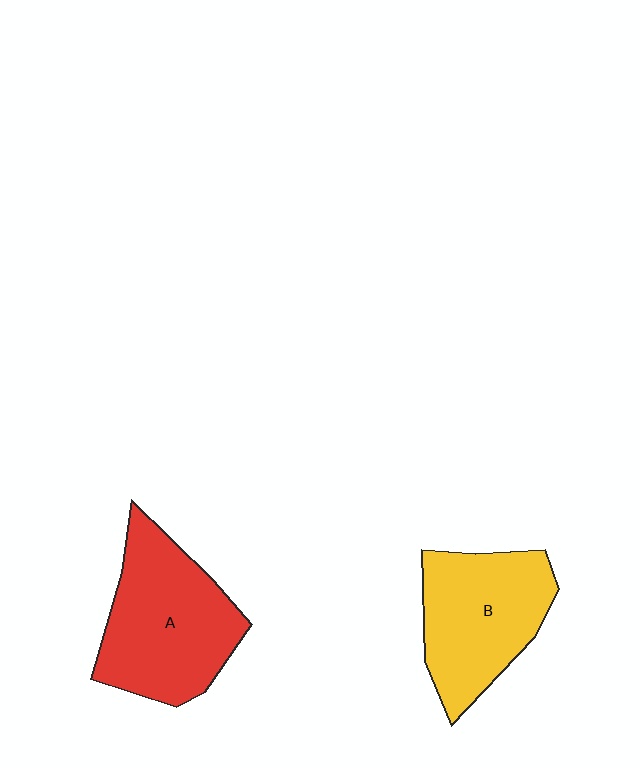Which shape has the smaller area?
Shape B (yellow).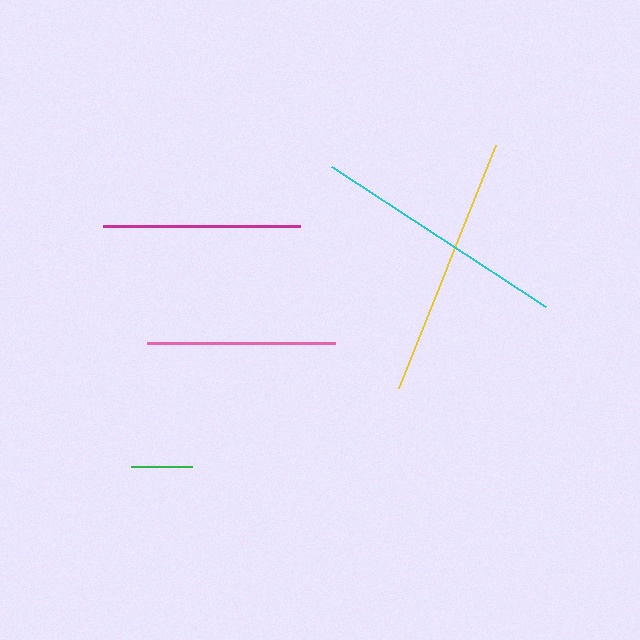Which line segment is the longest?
The yellow line is the longest at approximately 262 pixels.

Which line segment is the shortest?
The green line is the shortest at approximately 60 pixels.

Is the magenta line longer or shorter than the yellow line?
The yellow line is longer than the magenta line.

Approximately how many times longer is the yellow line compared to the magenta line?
The yellow line is approximately 1.3 times the length of the magenta line.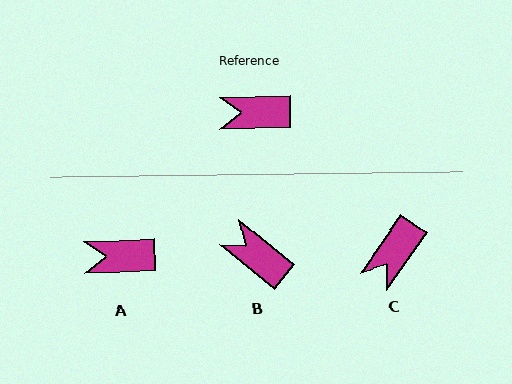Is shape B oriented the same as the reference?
No, it is off by about 40 degrees.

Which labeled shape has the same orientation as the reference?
A.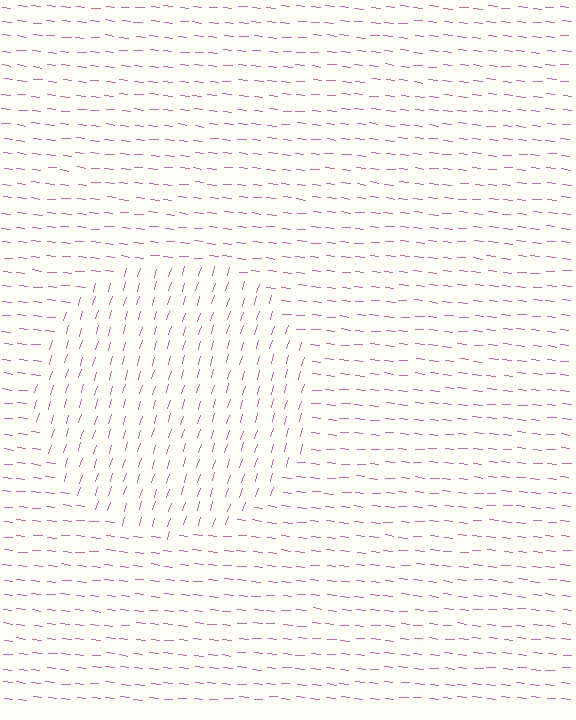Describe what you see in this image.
The image is filled with small pink line segments. A circle region in the image has lines oriented differently from the surrounding lines, creating a visible texture boundary.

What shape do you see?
I see a circle.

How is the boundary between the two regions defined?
The boundary is defined purely by a change in line orientation (approximately 79 degrees difference). All lines are the same color and thickness.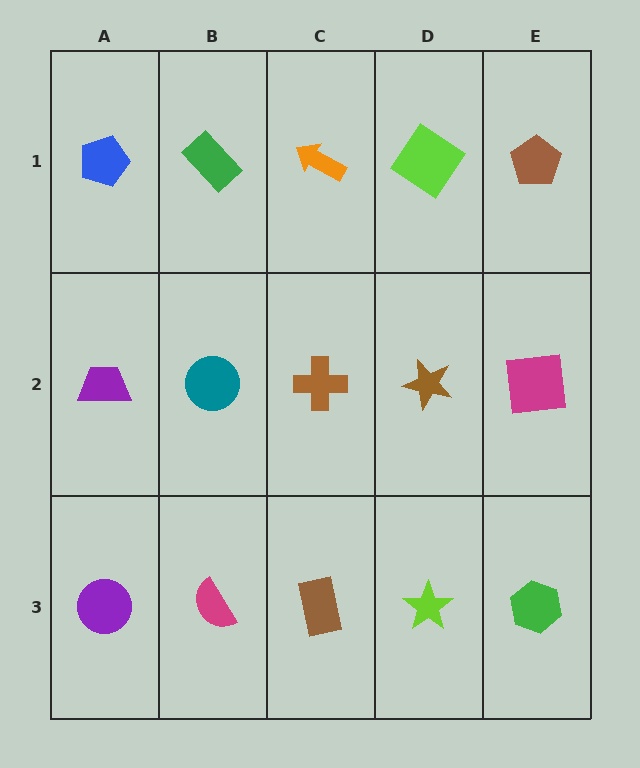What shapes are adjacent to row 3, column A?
A purple trapezoid (row 2, column A), a magenta semicircle (row 3, column B).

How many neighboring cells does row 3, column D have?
3.